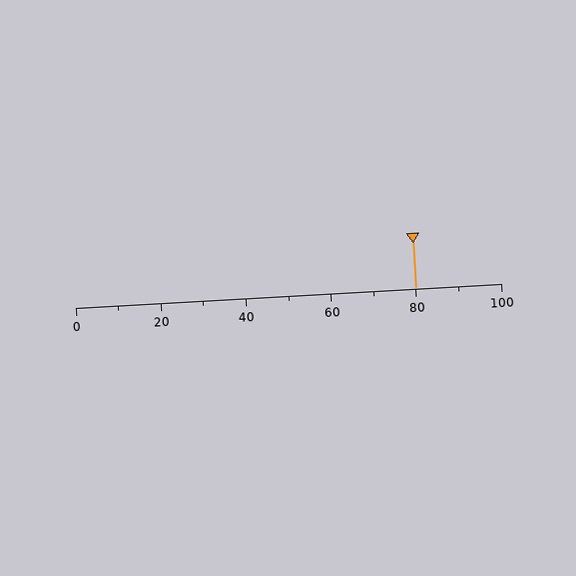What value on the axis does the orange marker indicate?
The marker indicates approximately 80.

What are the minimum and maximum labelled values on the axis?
The axis runs from 0 to 100.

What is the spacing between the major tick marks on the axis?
The major ticks are spaced 20 apart.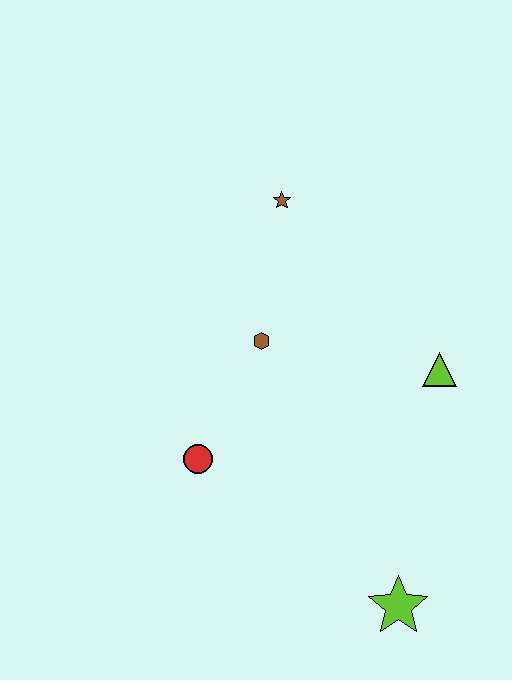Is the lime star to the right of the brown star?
Yes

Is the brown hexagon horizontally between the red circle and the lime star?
Yes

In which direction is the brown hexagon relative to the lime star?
The brown hexagon is above the lime star.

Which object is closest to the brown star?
The brown hexagon is closest to the brown star.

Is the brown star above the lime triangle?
Yes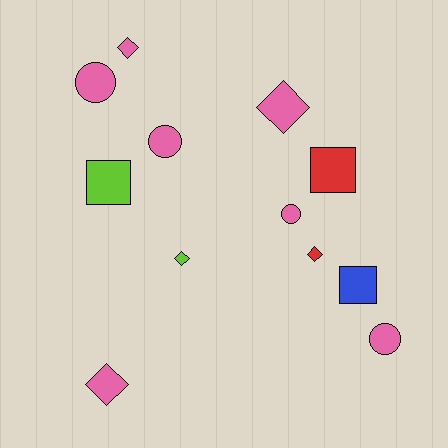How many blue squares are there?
There is 1 blue square.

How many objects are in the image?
There are 12 objects.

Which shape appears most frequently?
Diamond, with 5 objects.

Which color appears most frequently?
Pink, with 7 objects.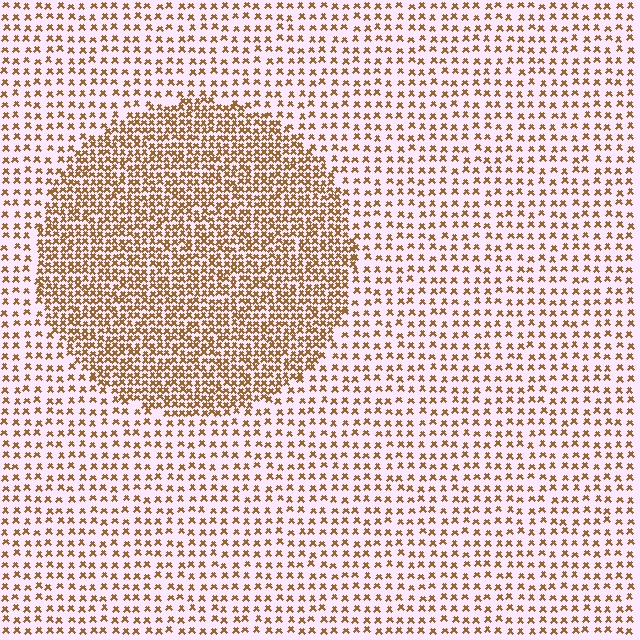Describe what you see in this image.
The image contains small brown elements arranged at two different densities. A circle-shaped region is visible where the elements are more densely packed than the surrounding area.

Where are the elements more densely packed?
The elements are more densely packed inside the circle boundary.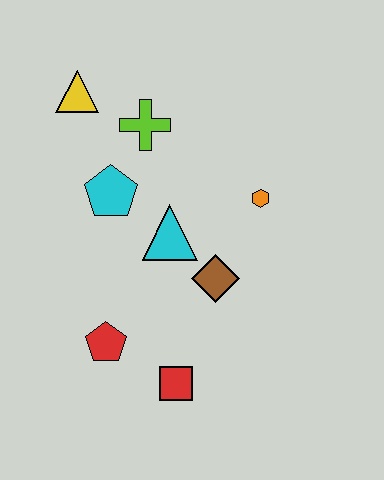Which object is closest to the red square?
The red pentagon is closest to the red square.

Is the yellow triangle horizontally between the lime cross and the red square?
No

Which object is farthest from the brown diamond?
The yellow triangle is farthest from the brown diamond.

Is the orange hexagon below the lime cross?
Yes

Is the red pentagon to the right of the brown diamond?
No